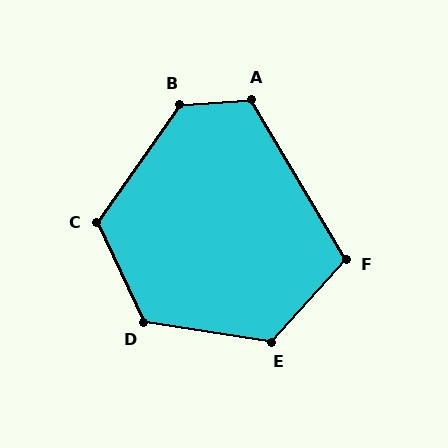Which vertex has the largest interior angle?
B, at approximately 129 degrees.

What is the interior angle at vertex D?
Approximately 124 degrees (obtuse).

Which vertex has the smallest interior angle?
F, at approximately 107 degrees.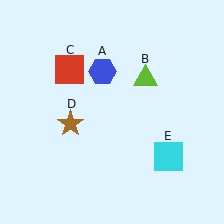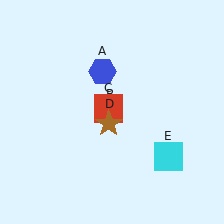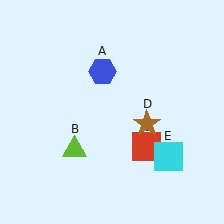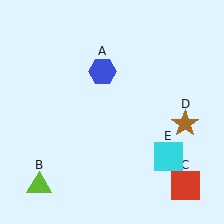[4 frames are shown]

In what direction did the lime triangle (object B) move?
The lime triangle (object B) moved down and to the left.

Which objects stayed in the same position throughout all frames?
Blue hexagon (object A) and cyan square (object E) remained stationary.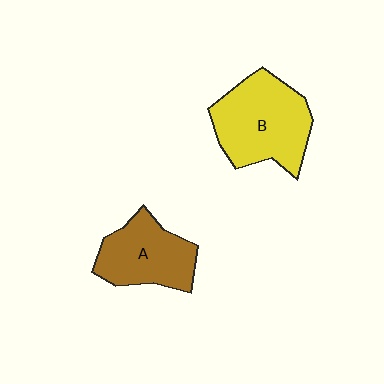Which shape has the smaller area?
Shape A (brown).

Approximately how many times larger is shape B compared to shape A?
Approximately 1.3 times.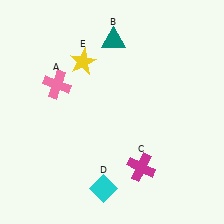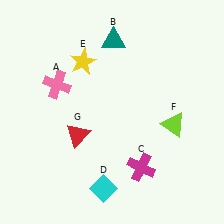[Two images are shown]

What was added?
A lime triangle (F), a red triangle (G) were added in Image 2.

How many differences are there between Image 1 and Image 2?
There are 2 differences between the two images.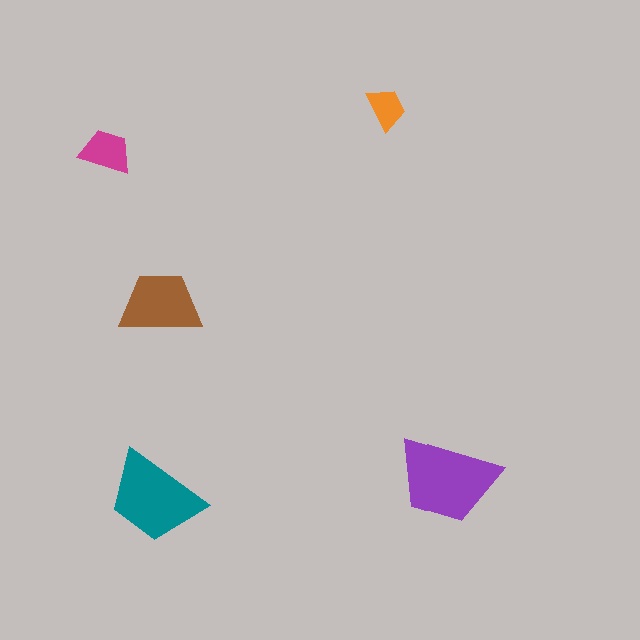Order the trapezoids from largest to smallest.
the purple one, the teal one, the brown one, the magenta one, the orange one.